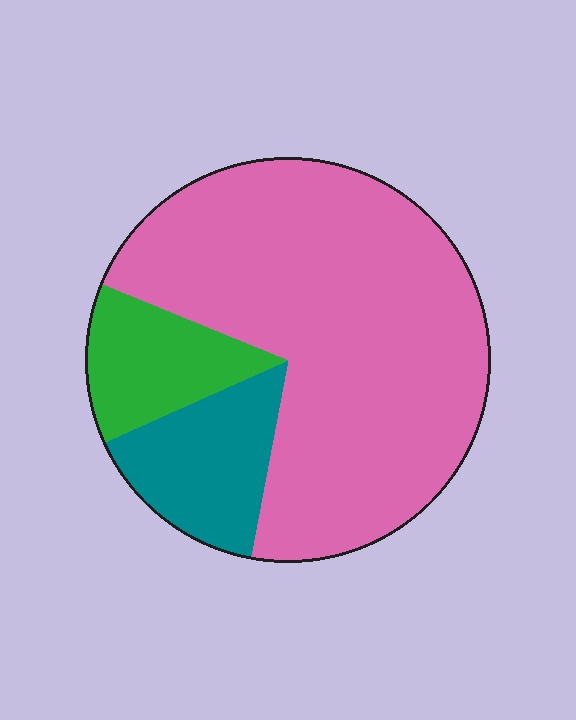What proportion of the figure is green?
Green takes up less than a sixth of the figure.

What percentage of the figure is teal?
Teal takes up less than a sixth of the figure.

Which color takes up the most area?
Pink, at roughly 70%.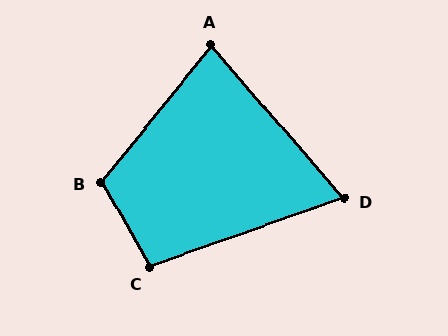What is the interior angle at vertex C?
Approximately 100 degrees (obtuse).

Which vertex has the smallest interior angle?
D, at approximately 69 degrees.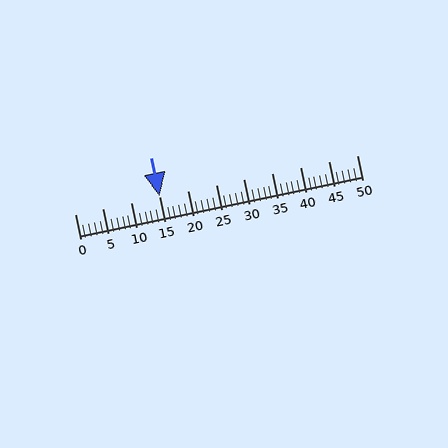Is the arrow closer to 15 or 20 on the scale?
The arrow is closer to 15.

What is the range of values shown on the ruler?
The ruler shows values from 0 to 50.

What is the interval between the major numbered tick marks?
The major tick marks are spaced 5 units apart.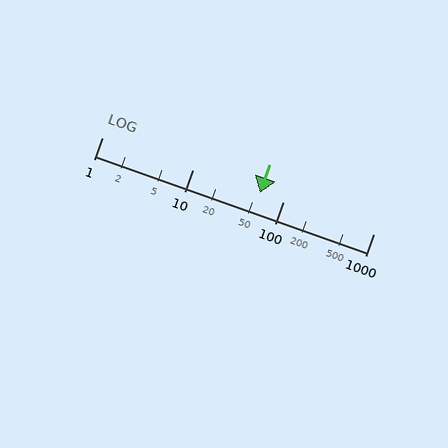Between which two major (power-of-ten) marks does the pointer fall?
The pointer is between 10 and 100.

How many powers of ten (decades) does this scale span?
The scale spans 3 decades, from 1 to 1000.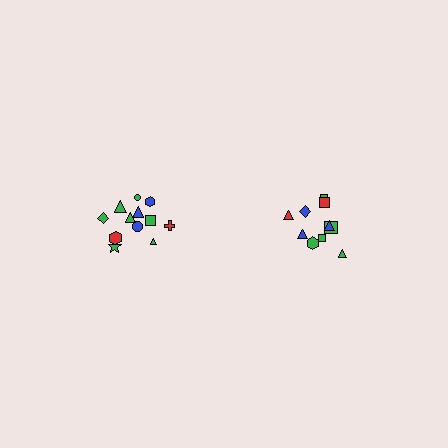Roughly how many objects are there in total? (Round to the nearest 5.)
Roughly 20 objects in total.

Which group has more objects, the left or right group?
The left group.